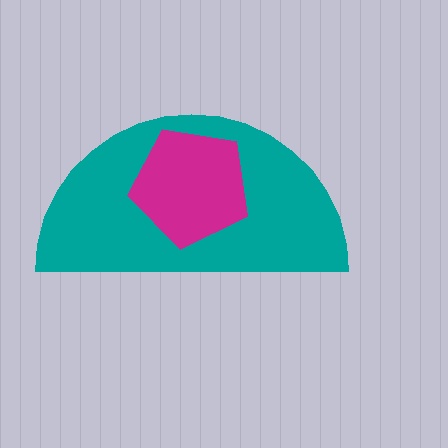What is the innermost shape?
The magenta pentagon.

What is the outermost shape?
The teal semicircle.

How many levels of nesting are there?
2.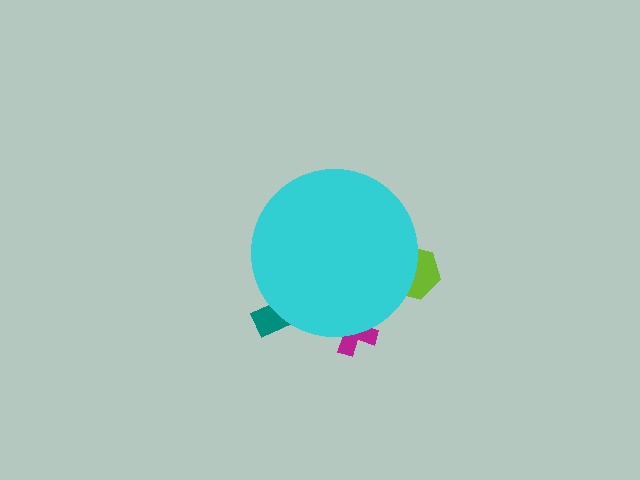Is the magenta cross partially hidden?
Yes, the magenta cross is partially hidden behind the cyan circle.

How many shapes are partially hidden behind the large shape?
3 shapes are partially hidden.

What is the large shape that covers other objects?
A cyan circle.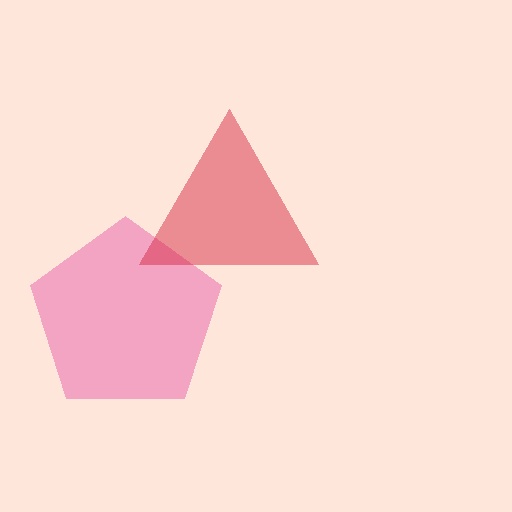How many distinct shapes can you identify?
There are 2 distinct shapes: a pink pentagon, a red triangle.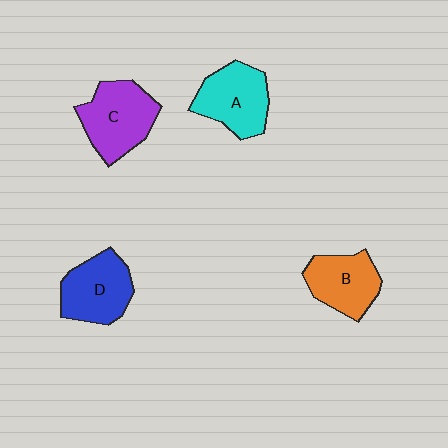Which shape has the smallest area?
Shape B (orange).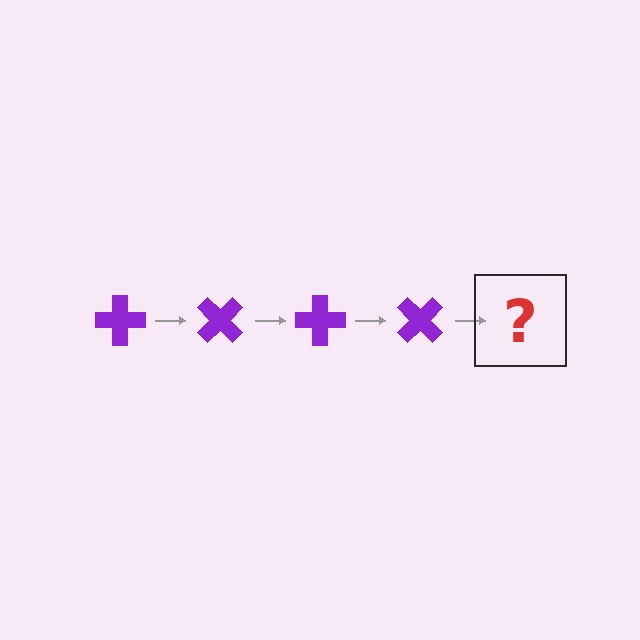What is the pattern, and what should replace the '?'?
The pattern is that the cross rotates 45 degrees each step. The '?' should be a purple cross rotated 180 degrees.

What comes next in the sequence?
The next element should be a purple cross rotated 180 degrees.